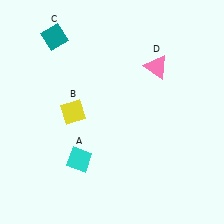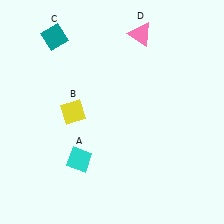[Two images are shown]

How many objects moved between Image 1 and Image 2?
1 object moved between the two images.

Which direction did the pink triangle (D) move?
The pink triangle (D) moved up.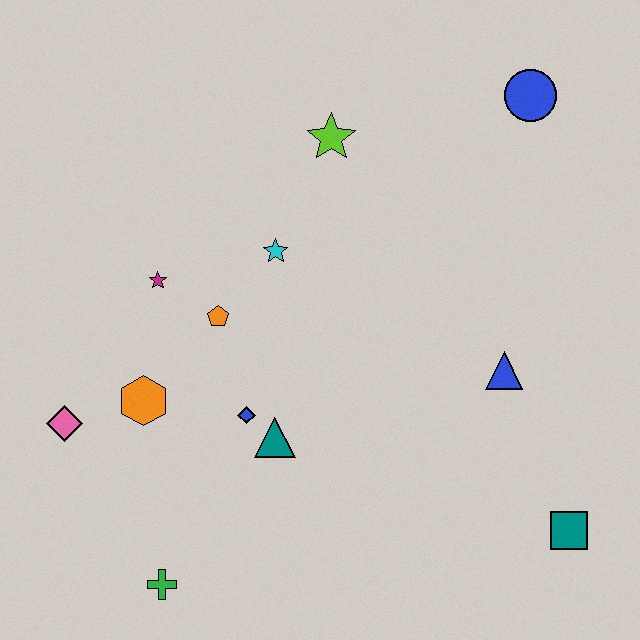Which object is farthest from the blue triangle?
The pink diamond is farthest from the blue triangle.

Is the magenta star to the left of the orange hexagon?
No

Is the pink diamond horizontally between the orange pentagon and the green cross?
No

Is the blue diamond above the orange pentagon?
No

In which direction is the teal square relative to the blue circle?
The teal square is below the blue circle.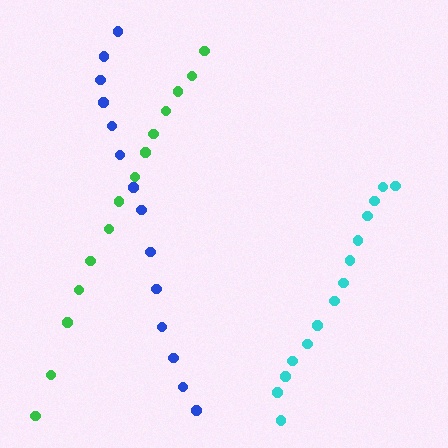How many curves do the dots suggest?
There are 3 distinct paths.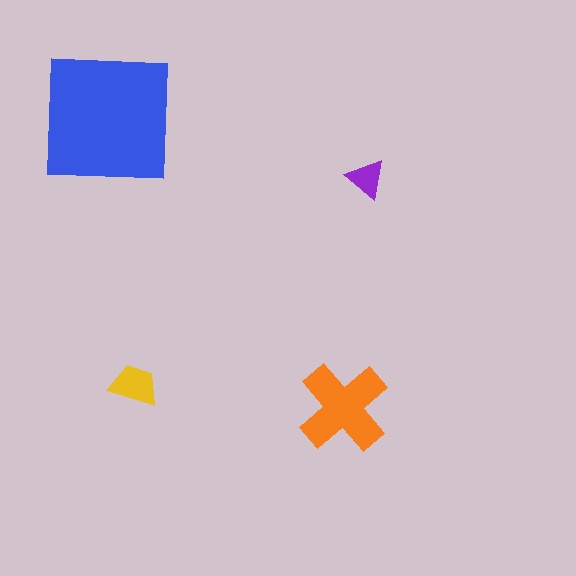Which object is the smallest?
The purple triangle.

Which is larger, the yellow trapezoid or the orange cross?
The orange cross.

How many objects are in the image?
There are 4 objects in the image.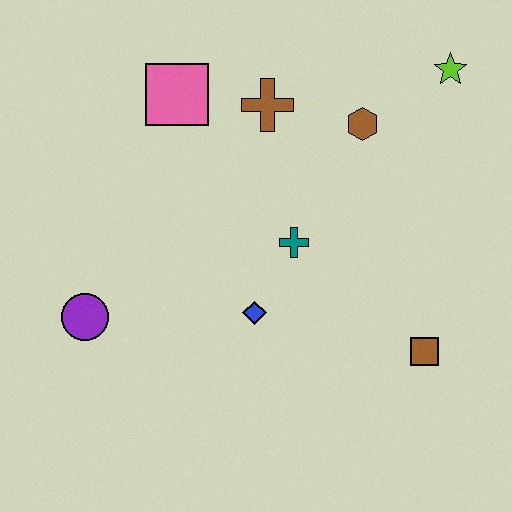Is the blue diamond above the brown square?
Yes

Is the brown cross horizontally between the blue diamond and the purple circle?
No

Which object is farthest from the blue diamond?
The lime star is farthest from the blue diamond.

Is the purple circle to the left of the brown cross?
Yes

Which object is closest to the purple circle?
The blue diamond is closest to the purple circle.